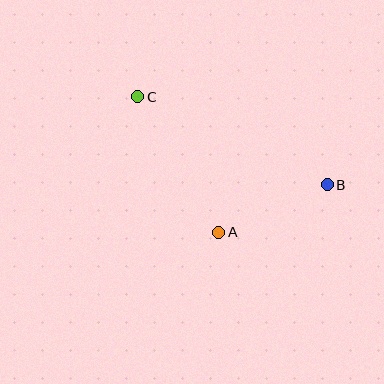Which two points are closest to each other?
Points A and B are closest to each other.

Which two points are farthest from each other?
Points B and C are farthest from each other.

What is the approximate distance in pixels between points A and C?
The distance between A and C is approximately 158 pixels.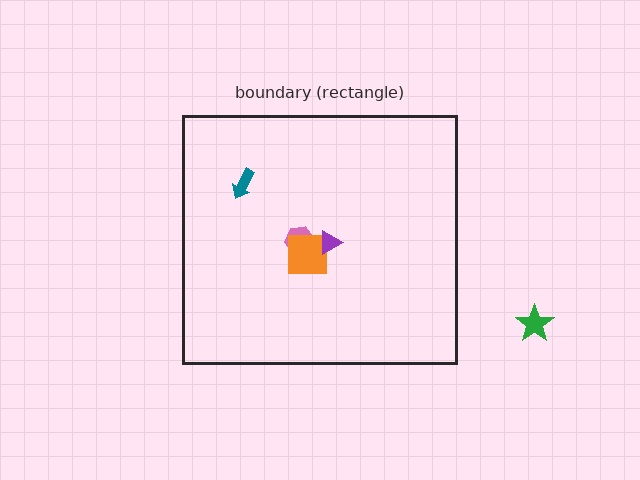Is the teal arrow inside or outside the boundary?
Inside.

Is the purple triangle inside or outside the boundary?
Inside.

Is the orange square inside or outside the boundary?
Inside.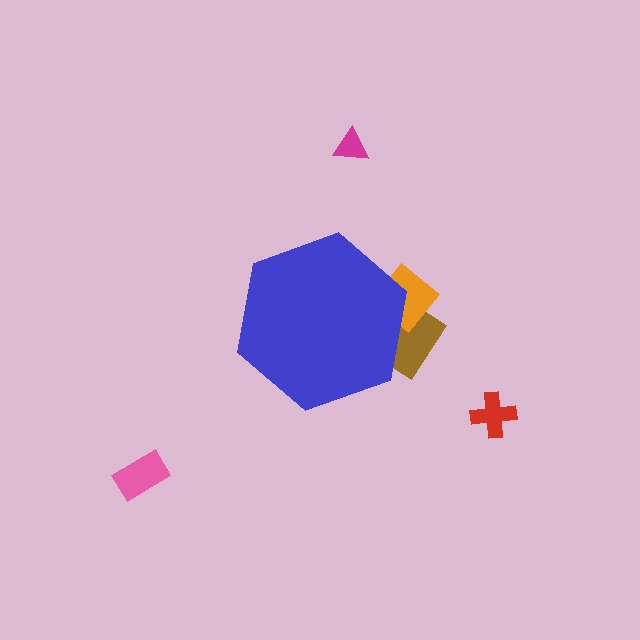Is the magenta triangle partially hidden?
No, the magenta triangle is fully visible.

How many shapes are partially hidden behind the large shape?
2 shapes are partially hidden.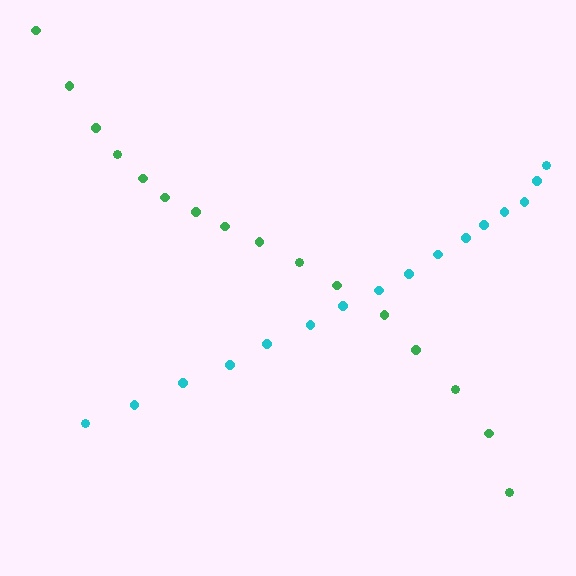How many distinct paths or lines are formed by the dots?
There are 2 distinct paths.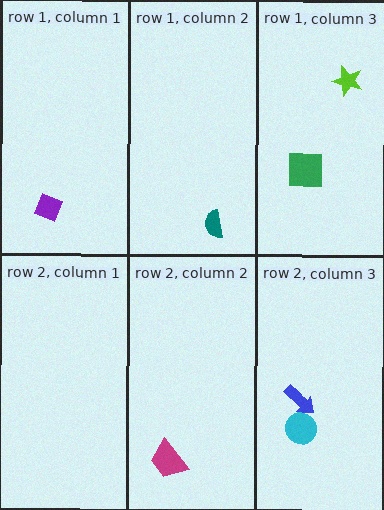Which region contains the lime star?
The row 1, column 3 region.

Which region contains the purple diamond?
The row 1, column 1 region.